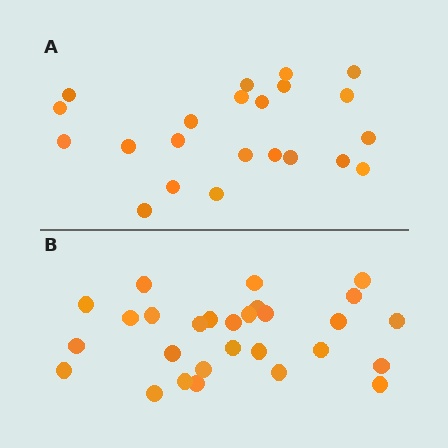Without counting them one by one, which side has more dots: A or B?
Region B (the bottom region) has more dots.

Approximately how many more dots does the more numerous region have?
Region B has about 6 more dots than region A.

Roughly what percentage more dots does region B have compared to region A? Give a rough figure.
About 25% more.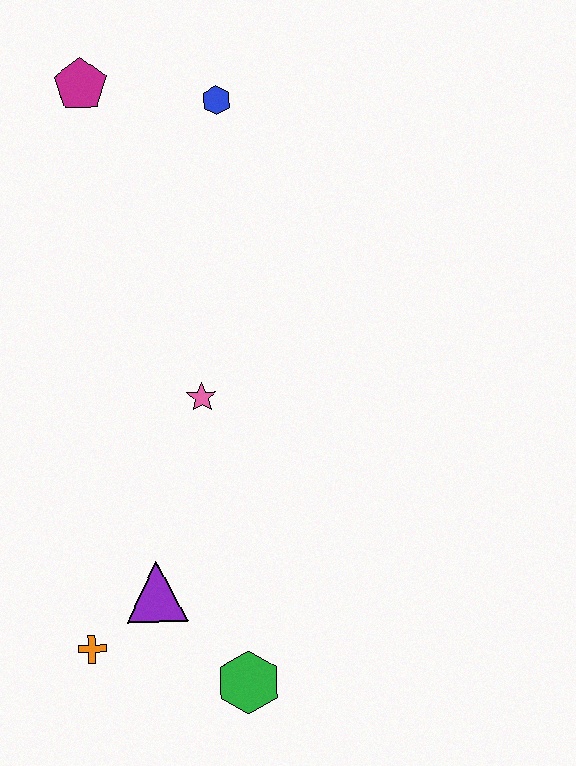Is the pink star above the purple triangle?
Yes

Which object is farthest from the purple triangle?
The magenta pentagon is farthest from the purple triangle.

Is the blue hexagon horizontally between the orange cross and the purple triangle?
No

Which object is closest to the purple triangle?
The orange cross is closest to the purple triangle.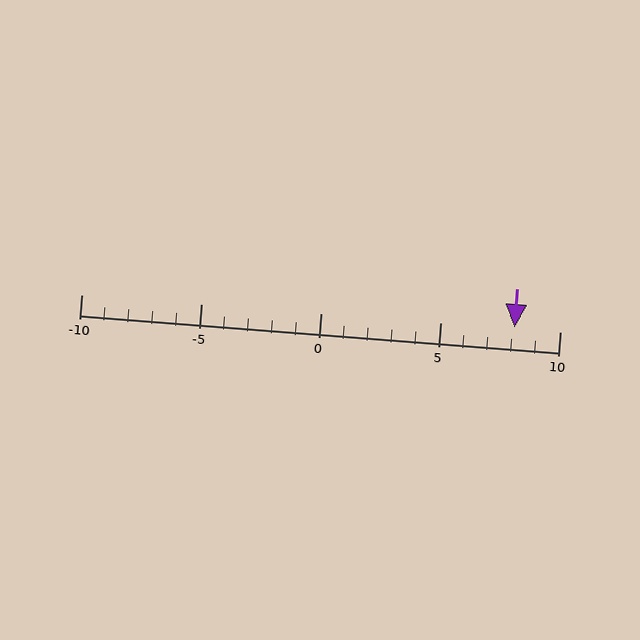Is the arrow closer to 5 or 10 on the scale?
The arrow is closer to 10.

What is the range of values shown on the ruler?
The ruler shows values from -10 to 10.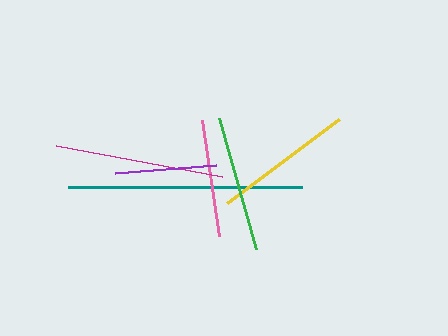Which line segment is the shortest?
The purple line is the shortest at approximately 101 pixels.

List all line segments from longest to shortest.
From longest to shortest: teal, magenta, yellow, green, pink, purple.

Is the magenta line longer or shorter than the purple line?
The magenta line is longer than the purple line.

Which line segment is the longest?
The teal line is the longest at approximately 234 pixels.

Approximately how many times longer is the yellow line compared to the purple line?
The yellow line is approximately 1.4 times the length of the purple line.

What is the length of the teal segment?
The teal segment is approximately 234 pixels long.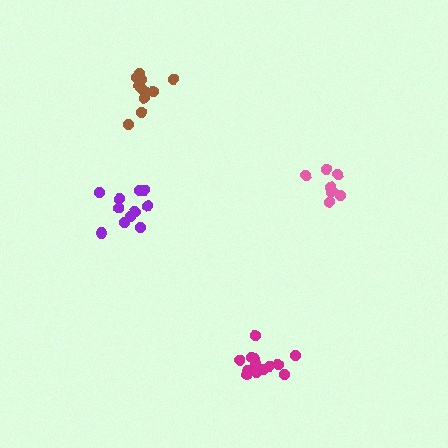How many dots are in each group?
Group 1: 11 dots, Group 2: 14 dots, Group 3: 11 dots, Group 4: 8 dots (44 total).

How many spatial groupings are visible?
There are 4 spatial groupings.